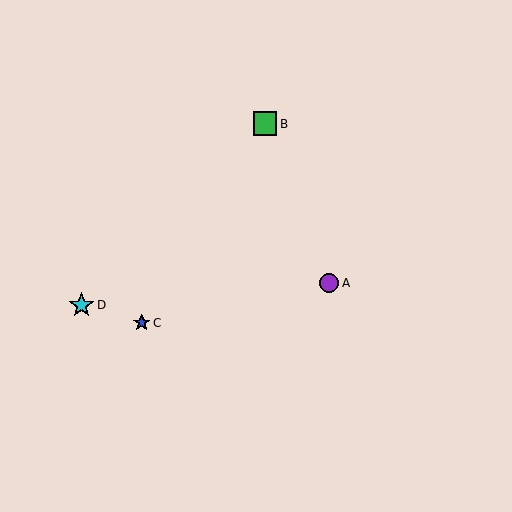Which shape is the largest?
The cyan star (labeled D) is the largest.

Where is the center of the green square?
The center of the green square is at (265, 124).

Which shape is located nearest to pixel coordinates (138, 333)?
The blue star (labeled C) at (142, 323) is nearest to that location.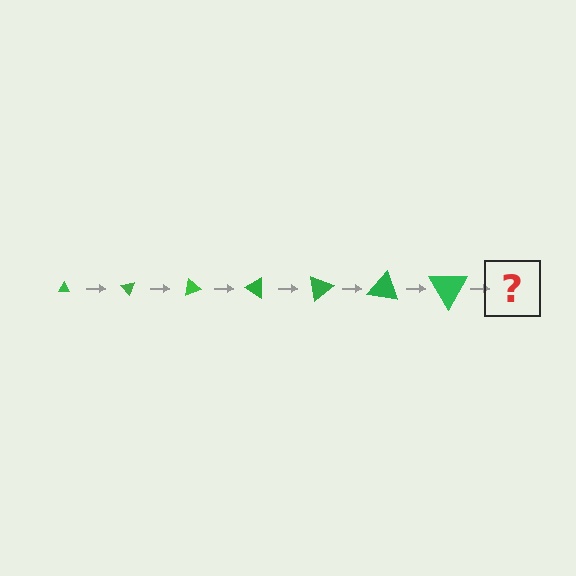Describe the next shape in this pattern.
It should be a triangle, larger than the previous one and rotated 350 degrees from the start.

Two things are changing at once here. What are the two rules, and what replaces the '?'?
The two rules are that the triangle grows larger each step and it rotates 50 degrees each step. The '?' should be a triangle, larger than the previous one and rotated 350 degrees from the start.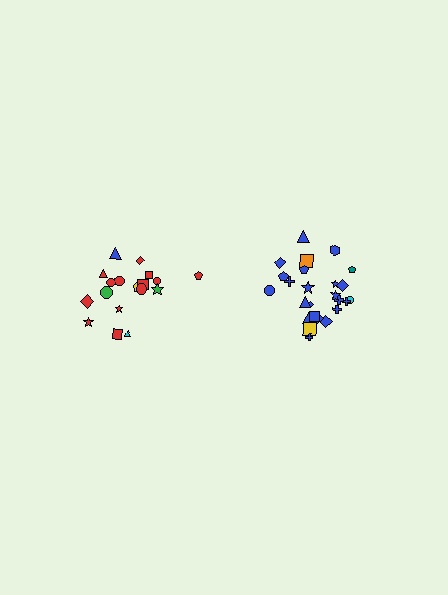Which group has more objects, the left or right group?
The right group.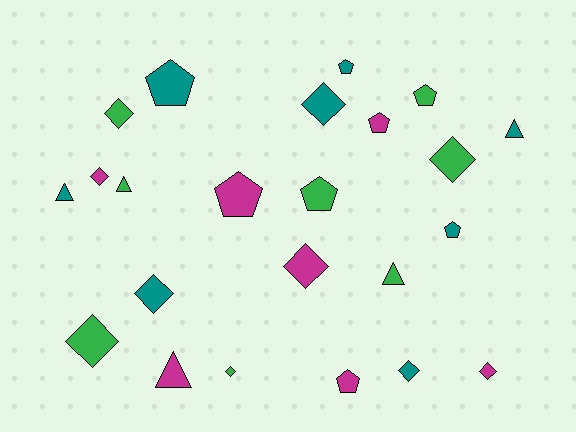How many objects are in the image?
There are 23 objects.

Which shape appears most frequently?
Diamond, with 10 objects.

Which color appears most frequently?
Teal, with 8 objects.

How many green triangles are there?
There are 2 green triangles.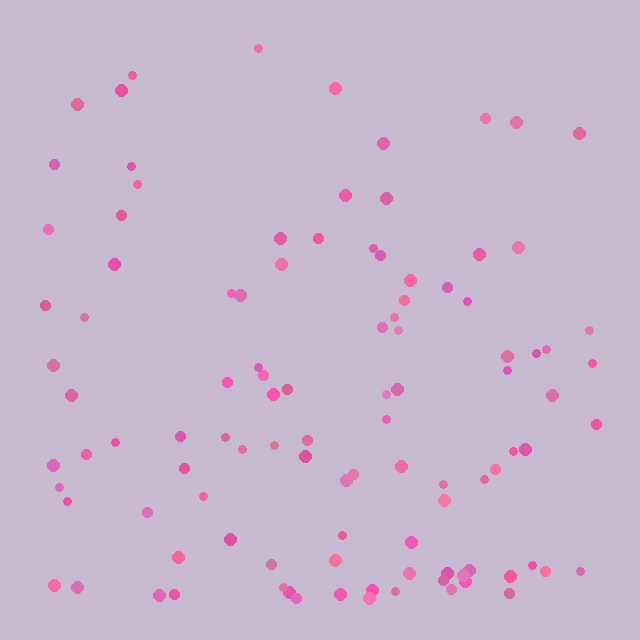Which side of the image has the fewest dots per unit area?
The top.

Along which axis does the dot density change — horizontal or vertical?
Vertical.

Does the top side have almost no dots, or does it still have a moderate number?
Still a moderate number, just noticeably fewer than the bottom.